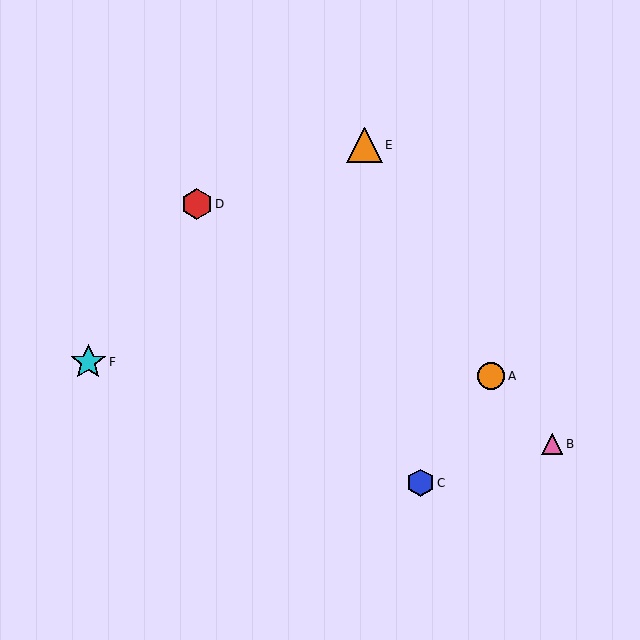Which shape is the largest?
The cyan star (labeled F) is the largest.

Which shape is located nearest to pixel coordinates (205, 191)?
The red hexagon (labeled D) at (197, 204) is nearest to that location.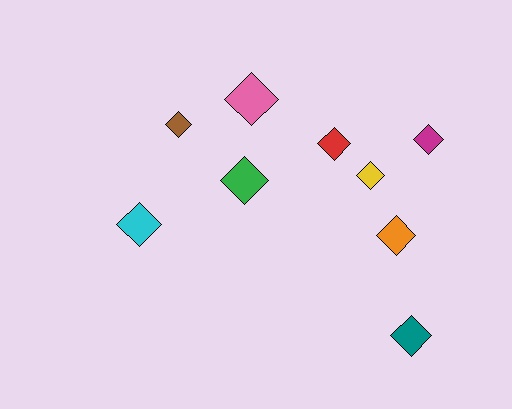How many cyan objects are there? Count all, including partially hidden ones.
There is 1 cyan object.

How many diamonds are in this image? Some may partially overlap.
There are 9 diamonds.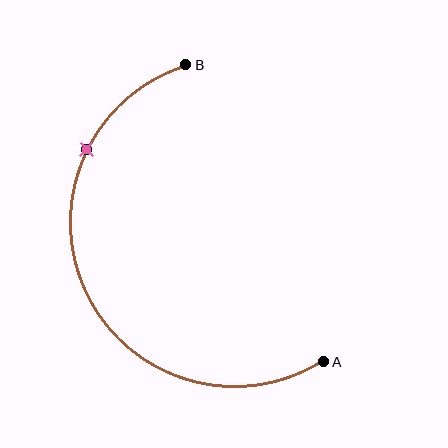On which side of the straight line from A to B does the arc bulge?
The arc bulges to the left of the straight line connecting A and B.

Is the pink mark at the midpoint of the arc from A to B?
No. The pink mark lies on the arc but is closer to endpoint B. The arc midpoint would be at the point on the curve equidistant along the arc from both A and B.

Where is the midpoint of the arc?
The arc midpoint is the point on the curve farthest from the straight line joining A and B. It sits to the left of that line.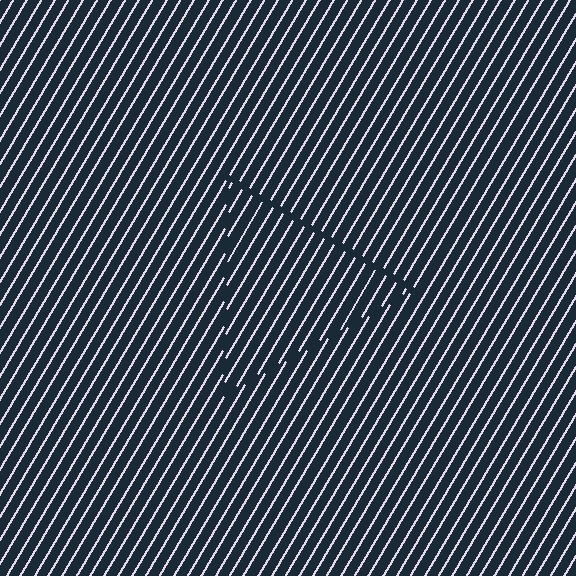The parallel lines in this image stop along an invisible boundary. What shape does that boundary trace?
An illusory triangle. The interior of the shape contains the same grating, shifted by half a period — the contour is defined by the phase discontinuity where line-ends from the inner and outer gratings abut.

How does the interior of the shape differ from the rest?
The interior of the shape contains the same grating, shifted by half a period — the contour is defined by the phase discontinuity where line-ends from the inner and outer gratings abut.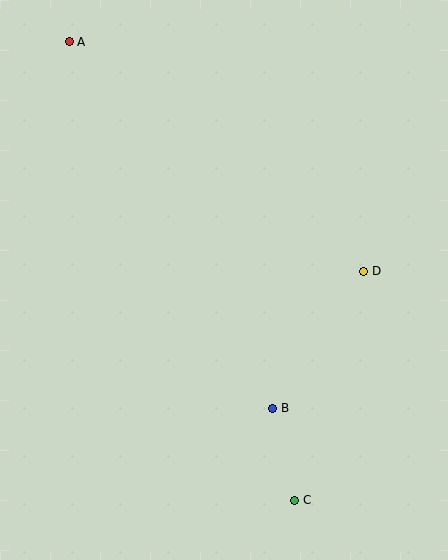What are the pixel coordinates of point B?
Point B is at (273, 408).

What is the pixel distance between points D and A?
The distance between D and A is 374 pixels.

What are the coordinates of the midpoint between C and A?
The midpoint between C and A is at (182, 271).